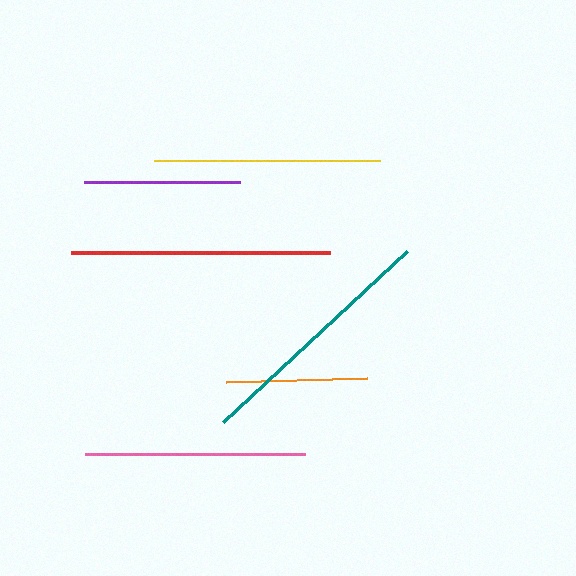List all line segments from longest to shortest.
From longest to shortest: red, teal, yellow, pink, purple, orange.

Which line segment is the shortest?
The orange line is the shortest at approximately 141 pixels.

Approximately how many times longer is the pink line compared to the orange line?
The pink line is approximately 1.6 times the length of the orange line.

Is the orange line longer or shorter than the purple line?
The purple line is longer than the orange line.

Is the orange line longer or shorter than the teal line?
The teal line is longer than the orange line.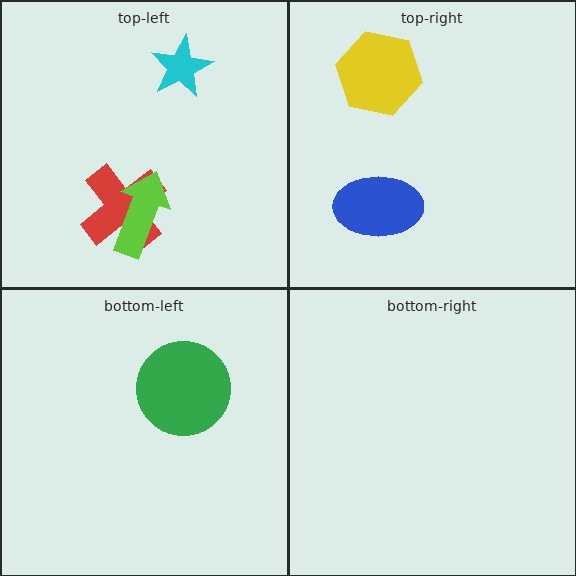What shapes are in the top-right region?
The yellow hexagon, the blue ellipse.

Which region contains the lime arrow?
The top-left region.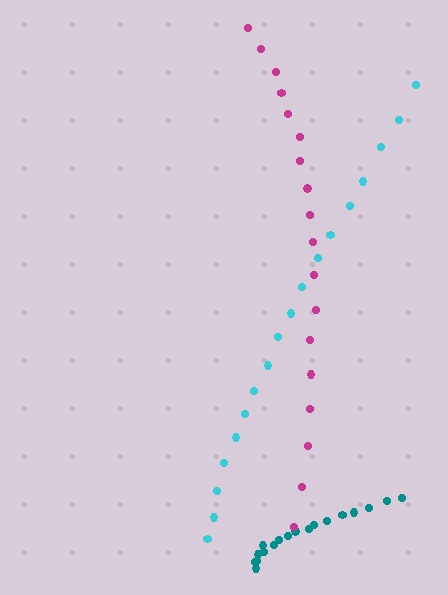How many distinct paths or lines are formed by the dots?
There are 3 distinct paths.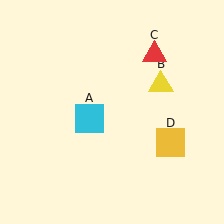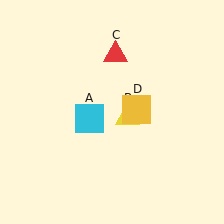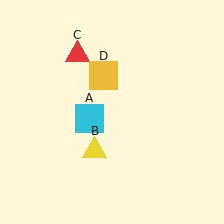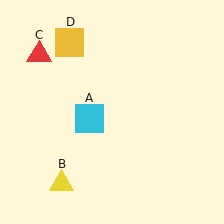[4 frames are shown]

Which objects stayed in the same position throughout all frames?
Cyan square (object A) remained stationary.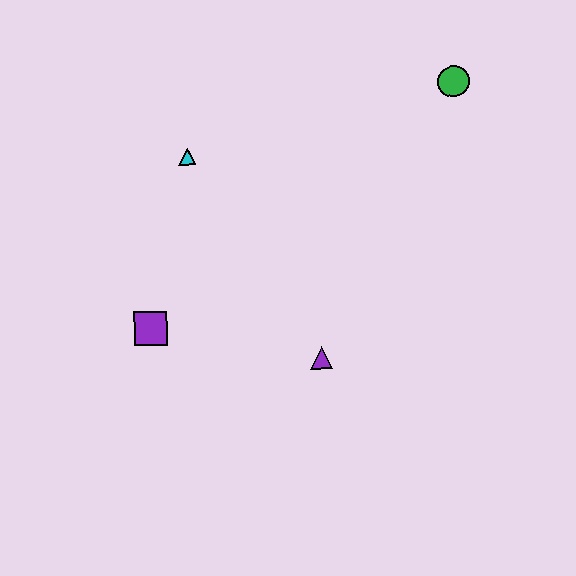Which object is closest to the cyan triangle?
The purple square is closest to the cyan triangle.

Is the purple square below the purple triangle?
No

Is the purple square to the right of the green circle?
No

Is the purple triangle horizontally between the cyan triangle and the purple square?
No